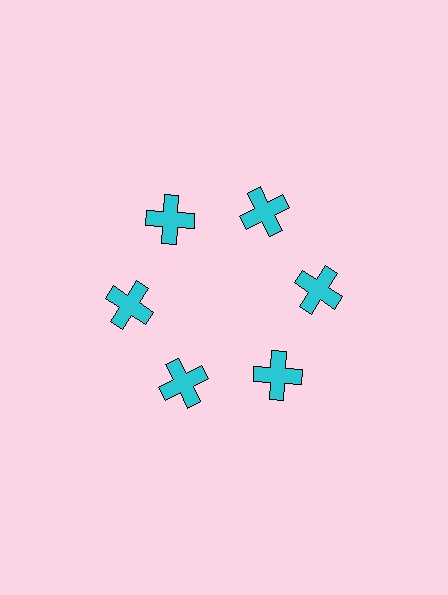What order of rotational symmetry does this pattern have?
This pattern has 6-fold rotational symmetry.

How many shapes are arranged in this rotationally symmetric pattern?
There are 6 shapes, arranged in 6 groups of 1.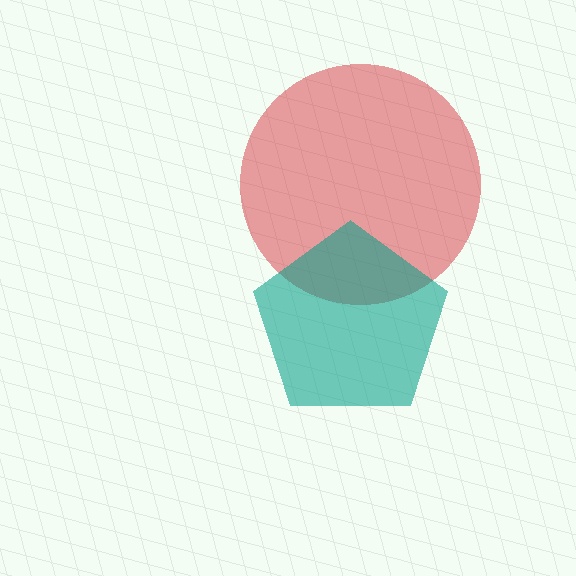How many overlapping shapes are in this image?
There are 2 overlapping shapes in the image.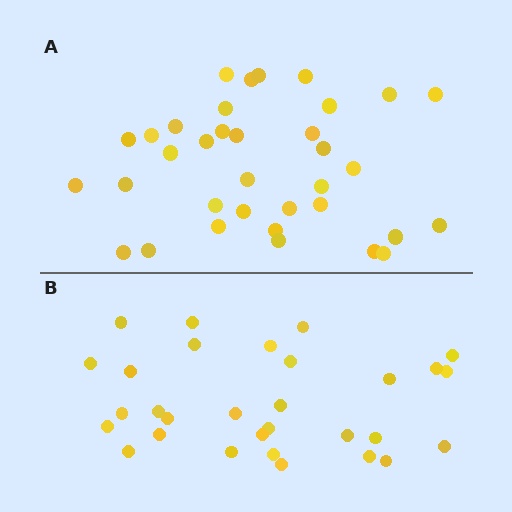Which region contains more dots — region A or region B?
Region A (the top region) has more dots.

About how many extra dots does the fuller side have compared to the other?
Region A has about 5 more dots than region B.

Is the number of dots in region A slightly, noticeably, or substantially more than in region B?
Region A has only slightly more — the two regions are fairly close. The ratio is roughly 1.2 to 1.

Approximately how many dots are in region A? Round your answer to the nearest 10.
About 40 dots. (The exact count is 35, which rounds to 40.)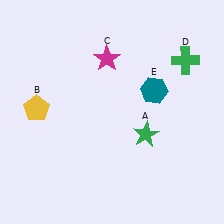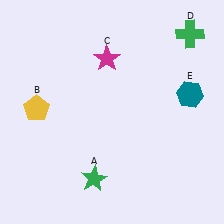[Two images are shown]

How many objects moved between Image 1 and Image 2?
3 objects moved between the two images.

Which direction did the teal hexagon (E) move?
The teal hexagon (E) moved right.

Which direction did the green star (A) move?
The green star (A) moved left.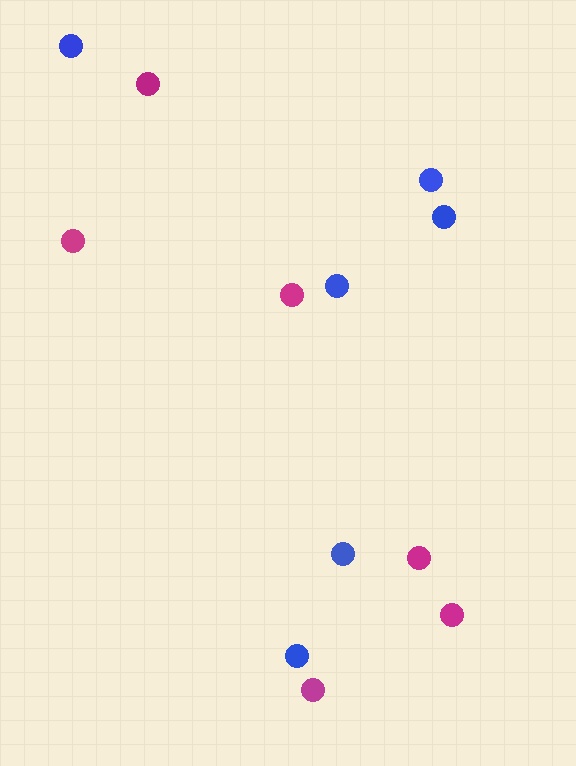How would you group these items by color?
There are 2 groups: one group of blue circles (6) and one group of magenta circles (6).